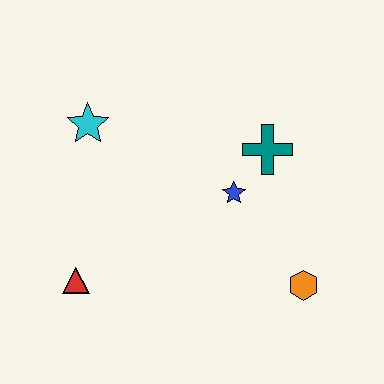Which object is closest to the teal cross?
The blue star is closest to the teal cross.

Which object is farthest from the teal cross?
The red triangle is farthest from the teal cross.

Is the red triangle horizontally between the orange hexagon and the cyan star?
No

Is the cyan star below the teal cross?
No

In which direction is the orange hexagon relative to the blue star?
The orange hexagon is below the blue star.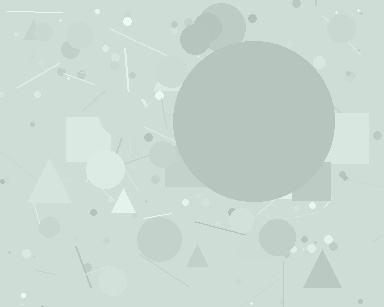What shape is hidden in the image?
A circle is hidden in the image.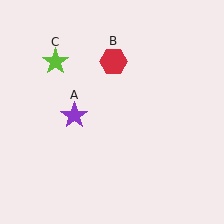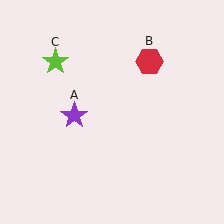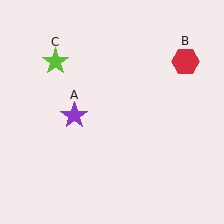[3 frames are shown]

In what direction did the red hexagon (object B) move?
The red hexagon (object B) moved right.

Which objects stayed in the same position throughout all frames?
Purple star (object A) and lime star (object C) remained stationary.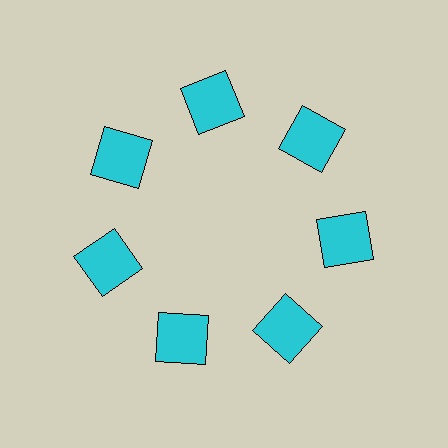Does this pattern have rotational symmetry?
Yes, this pattern has 7-fold rotational symmetry. It looks the same after rotating 51 degrees around the center.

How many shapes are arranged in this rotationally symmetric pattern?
There are 7 shapes, arranged in 7 groups of 1.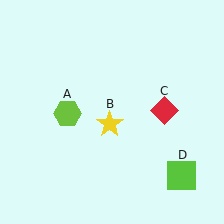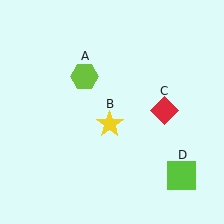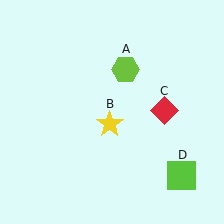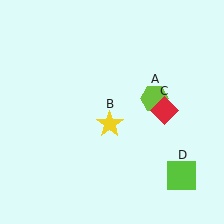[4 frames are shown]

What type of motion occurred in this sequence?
The lime hexagon (object A) rotated clockwise around the center of the scene.